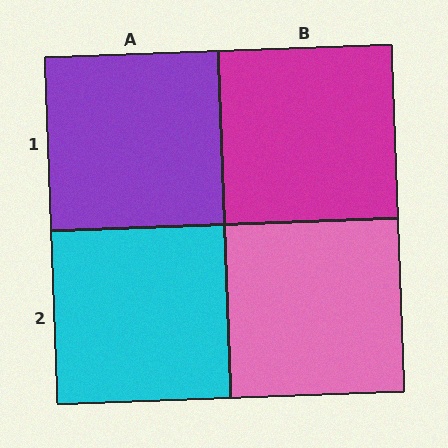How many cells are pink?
1 cell is pink.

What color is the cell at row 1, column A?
Purple.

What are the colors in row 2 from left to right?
Cyan, pink.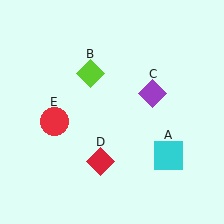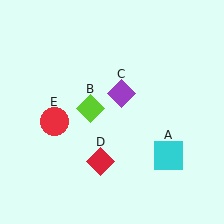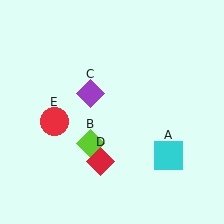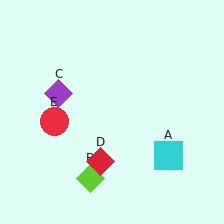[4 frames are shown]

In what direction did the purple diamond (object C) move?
The purple diamond (object C) moved left.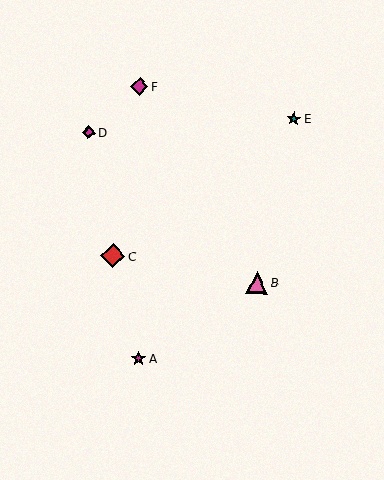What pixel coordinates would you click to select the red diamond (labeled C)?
Click at (113, 256) to select the red diamond C.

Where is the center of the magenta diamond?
The center of the magenta diamond is at (89, 133).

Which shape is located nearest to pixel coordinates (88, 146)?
The magenta diamond (labeled D) at (89, 133) is nearest to that location.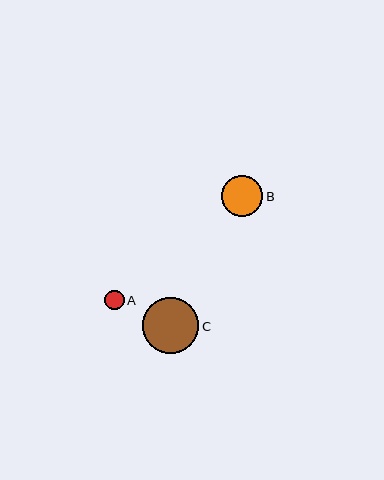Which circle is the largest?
Circle C is the largest with a size of approximately 57 pixels.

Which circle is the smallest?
Circle A is the smallest with a size of approximately 19 pixels.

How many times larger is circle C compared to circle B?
Circle C is approximately 1.4 times the size of circle B.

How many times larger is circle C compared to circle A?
Circle C is approximately 2.9 times the size of circle A.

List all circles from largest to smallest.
From largest to smallest: C, B, A.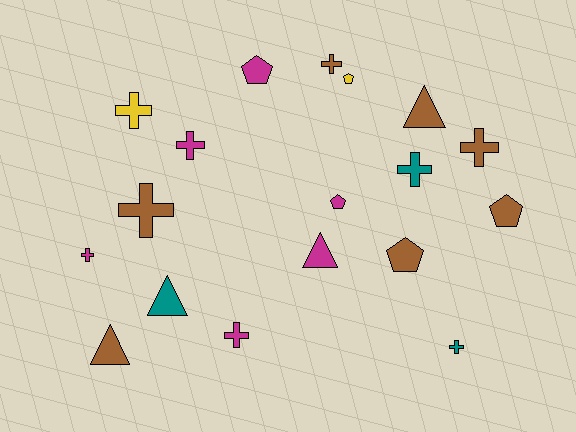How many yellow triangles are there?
There are no yellow triangles.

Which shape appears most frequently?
Cross, with 9 objects.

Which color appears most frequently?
Brown, with 7 objects.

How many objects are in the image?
There are 18 objects.